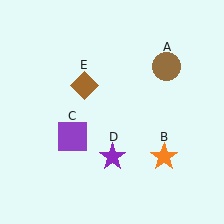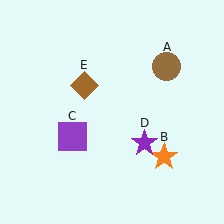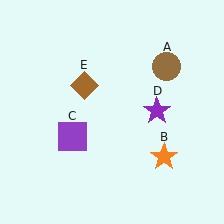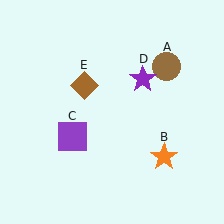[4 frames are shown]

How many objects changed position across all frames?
1 object changed position: purple star (object D).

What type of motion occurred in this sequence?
The purple star (object D) rotated counterclockwise around the center of the scene.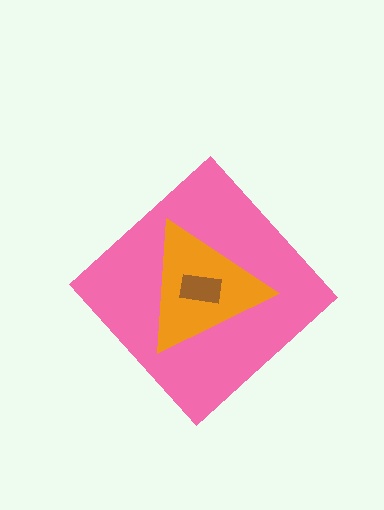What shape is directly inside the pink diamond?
The orange triangle.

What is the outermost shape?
The pink diamond.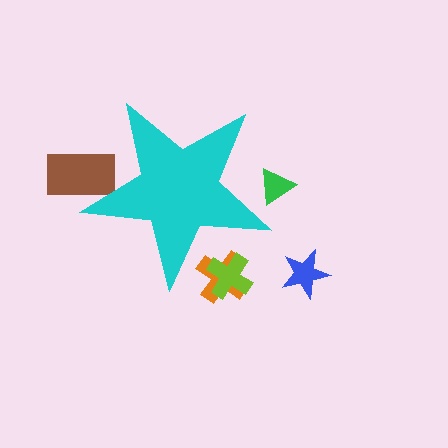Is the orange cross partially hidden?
Yes, the orange cross is partially hidden behind the cyan star.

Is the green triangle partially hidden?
Yes, the green triangle is partially hidden behind the cyan star.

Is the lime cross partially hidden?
Yes, the lime cross is partially hidden behind the cyan star.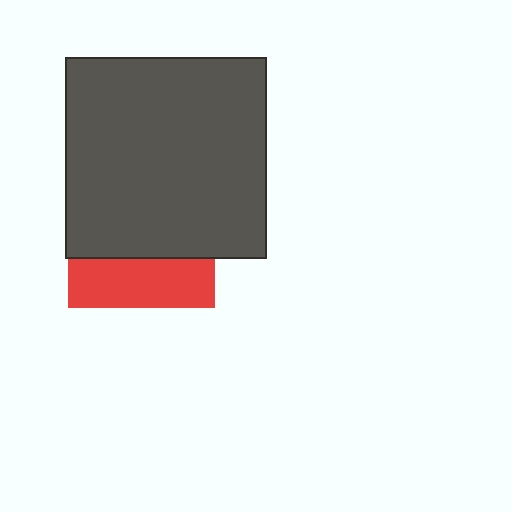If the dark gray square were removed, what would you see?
You would see the complete red square.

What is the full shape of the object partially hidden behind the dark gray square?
The partially hidden object is a red square.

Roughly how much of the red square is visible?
A small part of it is visible (roughly 33%).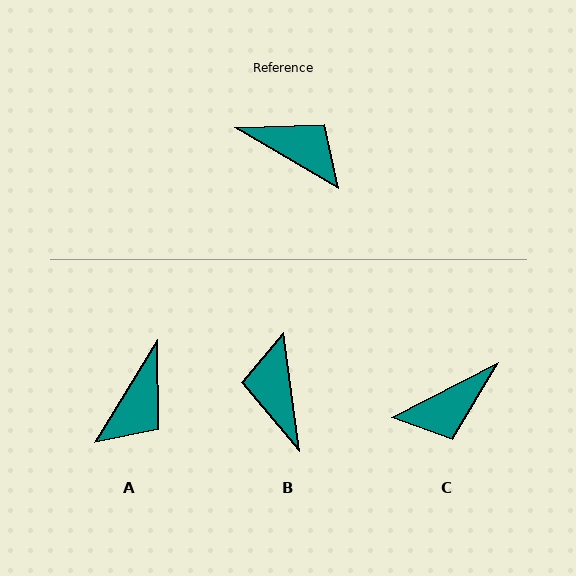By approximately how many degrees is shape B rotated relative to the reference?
Approximately 128 degrees counter-clockwise.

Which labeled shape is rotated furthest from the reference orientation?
B, about 128 degrees away.